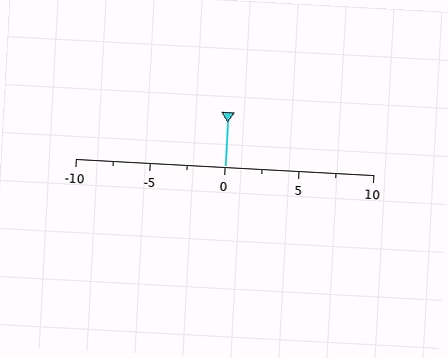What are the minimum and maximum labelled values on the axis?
The axis runs from -10 to 10.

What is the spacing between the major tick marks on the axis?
The major ticks are spaced 5 apart.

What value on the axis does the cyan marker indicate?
The marker indicates approximately 0.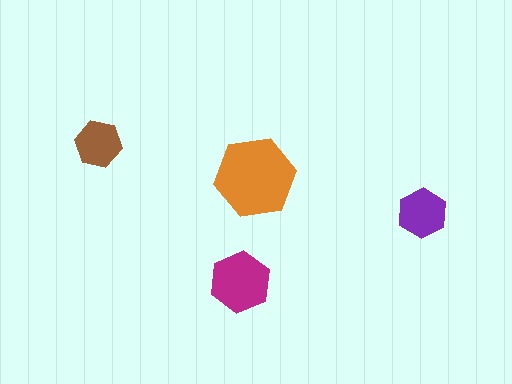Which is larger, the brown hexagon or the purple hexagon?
The purple one.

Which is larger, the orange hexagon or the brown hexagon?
The orange one.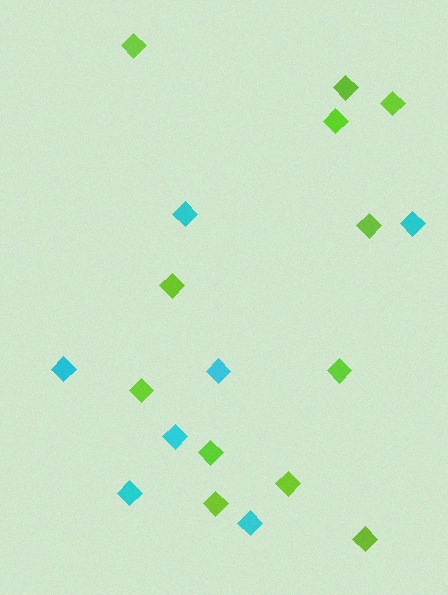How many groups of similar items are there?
There are 2 groups: one group of cyan diamonds (7) and one group of lime diamonds (12).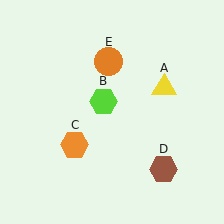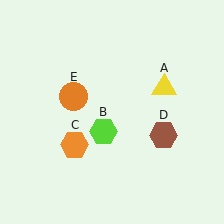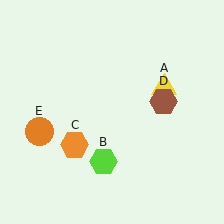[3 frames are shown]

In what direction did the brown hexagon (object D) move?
The brown hexagon (object D) moved up.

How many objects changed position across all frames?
3 objects changed position: lime hexagon (object B), brown hexagon (object D), orange circle (object E).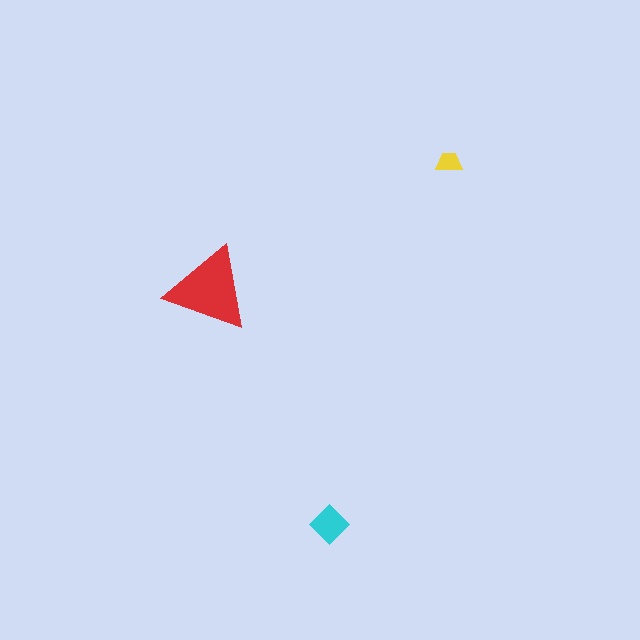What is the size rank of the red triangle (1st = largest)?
1st.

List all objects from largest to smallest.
The red triangle, the cyan diamond, the yellow trapezoid.